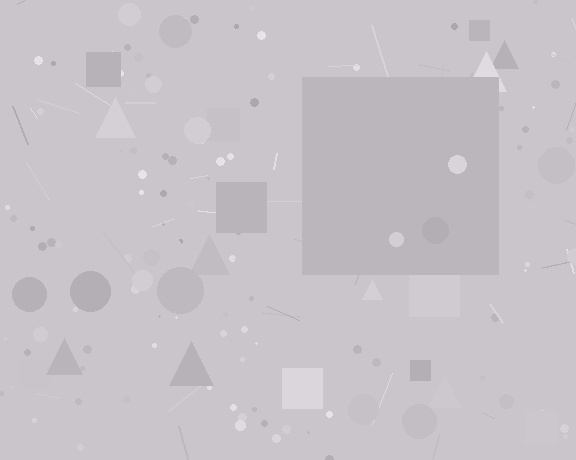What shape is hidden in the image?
A square is hidden in the image.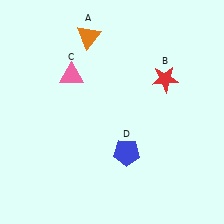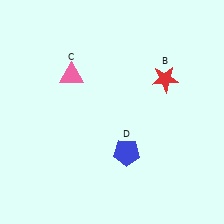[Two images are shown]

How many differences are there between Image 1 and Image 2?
There is 1 difference between the two images.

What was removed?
The orange triangle (A) was removed in Image 2.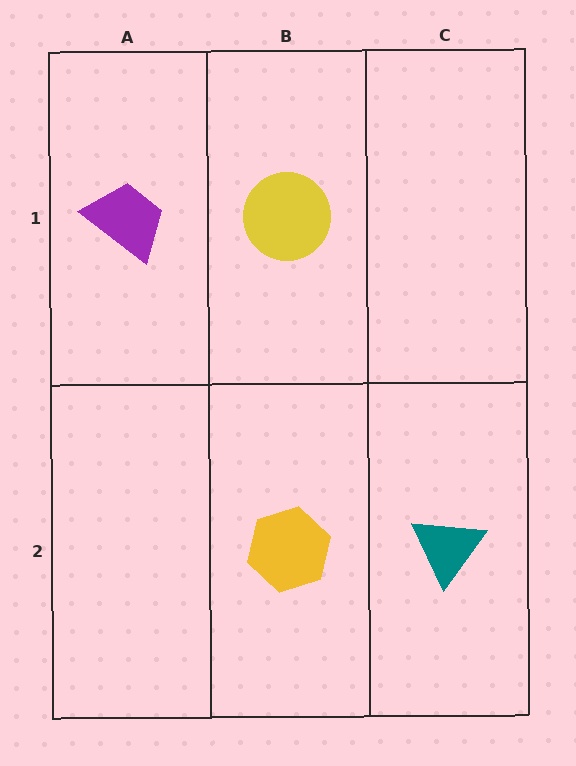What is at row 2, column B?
A yellow hexagon.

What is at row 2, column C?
A teal triangle.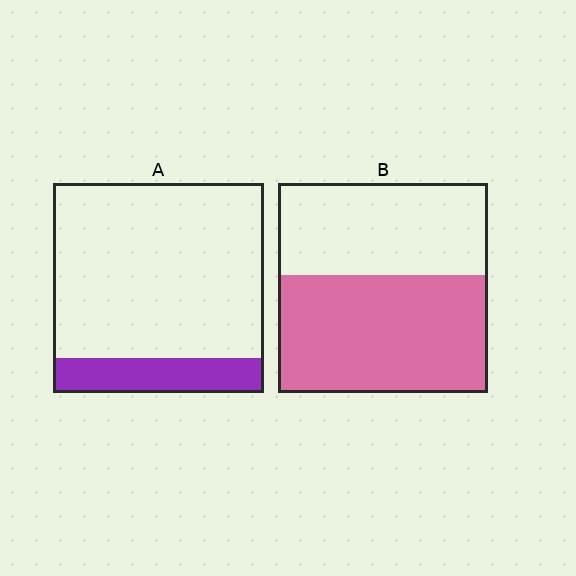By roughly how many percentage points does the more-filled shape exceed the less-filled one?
By roughly 40 percentage points (B over A).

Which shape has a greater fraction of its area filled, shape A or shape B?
Shape B.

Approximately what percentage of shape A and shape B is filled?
A is approximately 15% and B is approximately 55%.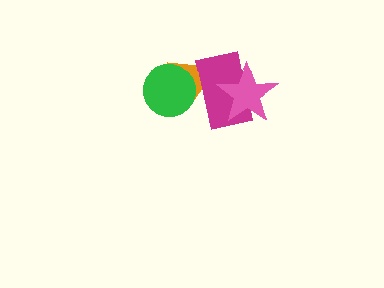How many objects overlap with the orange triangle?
2 objects overlap with the orange triangle.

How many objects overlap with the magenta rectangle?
2 objects overlap with the magenta rectangle.